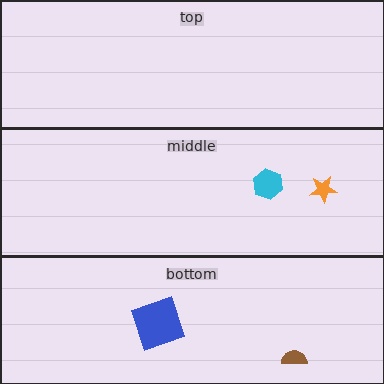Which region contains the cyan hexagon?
The middle region.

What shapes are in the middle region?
The cyan hexagon, the orange star.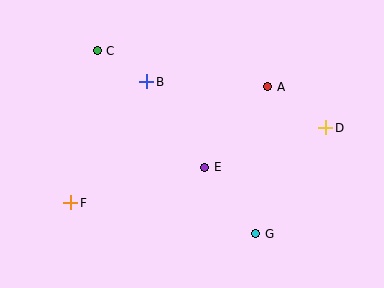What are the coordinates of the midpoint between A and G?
The midpoint between A and G is at (262, 160).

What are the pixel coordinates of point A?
Point A is at (268, 87).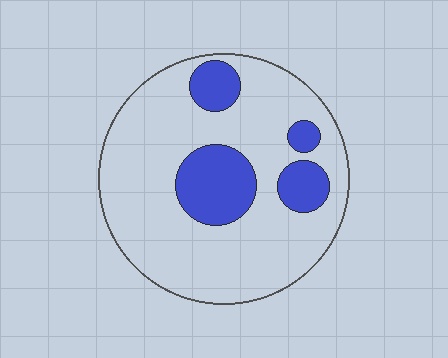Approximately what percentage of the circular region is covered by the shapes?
Approximately 20%.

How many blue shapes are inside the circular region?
4.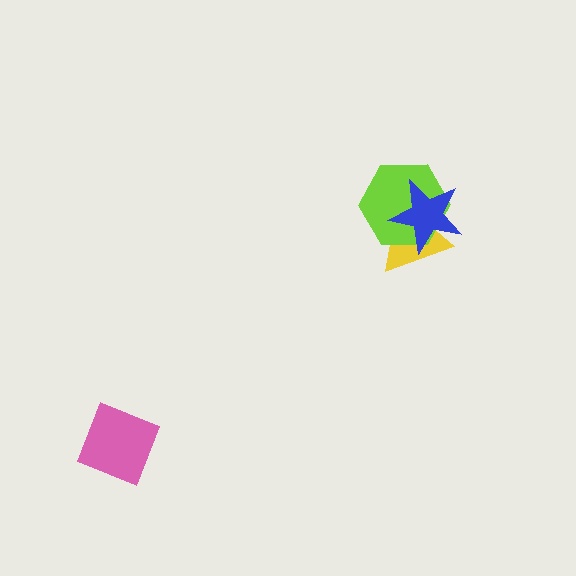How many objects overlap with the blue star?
2 objects overlap with the blue star.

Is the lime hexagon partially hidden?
Yes, it is partially covered by another shape.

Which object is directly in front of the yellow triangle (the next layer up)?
The lime hexagon is directly in front of the yellow triangle.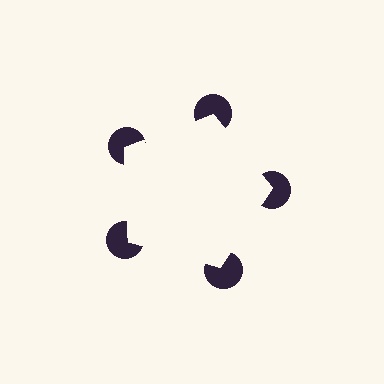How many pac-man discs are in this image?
There are 5 — one at each vertex of the illusory pentagon.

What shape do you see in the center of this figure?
An illusory pentagon — its edges are inferred from the aligned wedge cuts in the pac-man discs, not physically drawn.